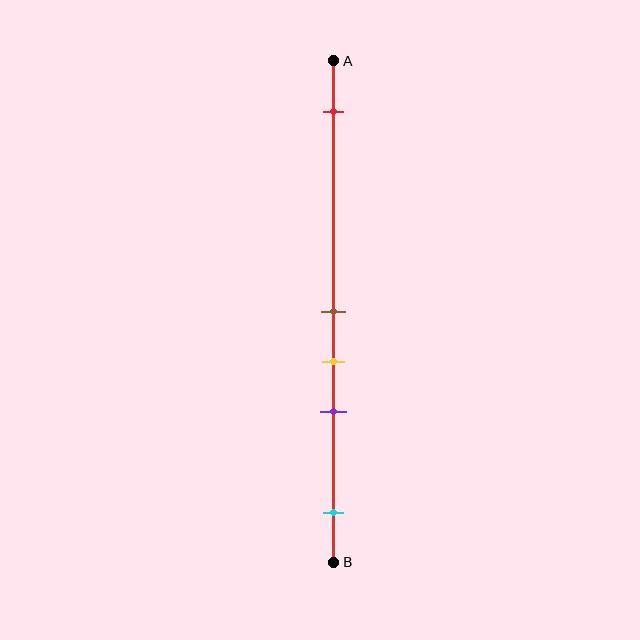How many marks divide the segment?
There are 5 marks dividing the segment.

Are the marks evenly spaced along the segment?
No, the marks are not evenly spaced.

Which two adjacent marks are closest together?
The brown and yellow marks are the closest adjacent pair.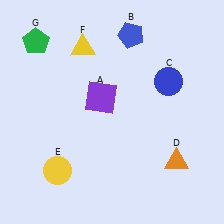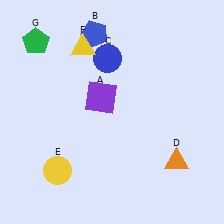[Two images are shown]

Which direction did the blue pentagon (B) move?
The blue pentagon (B) moved left.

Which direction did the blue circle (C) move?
The blue circle (C) moved left.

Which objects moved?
The objects that moved are: the blue pentagon (B), the blue circle (C).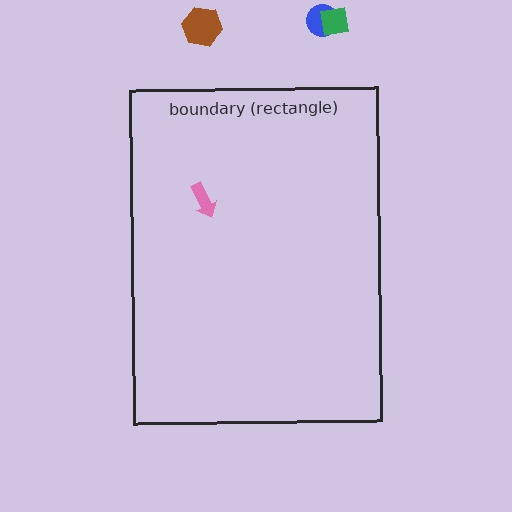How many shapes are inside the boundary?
1 inside, 3 outside.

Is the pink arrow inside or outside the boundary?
Inside.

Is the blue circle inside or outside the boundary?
Outside.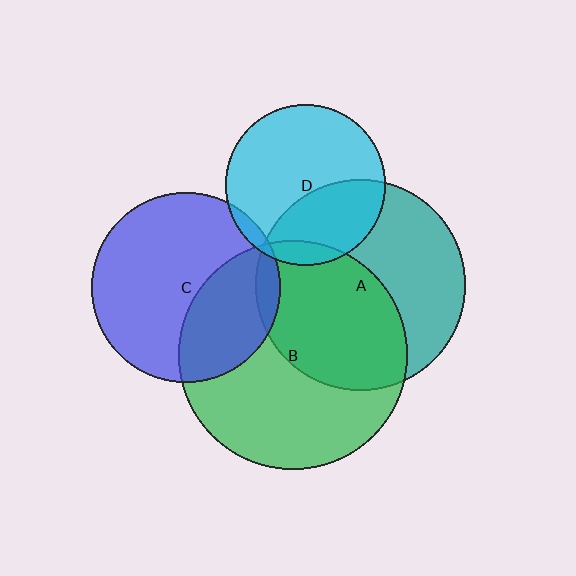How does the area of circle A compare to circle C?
Approximately 1.2 times.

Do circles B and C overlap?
Yes.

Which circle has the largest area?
Circle B (green).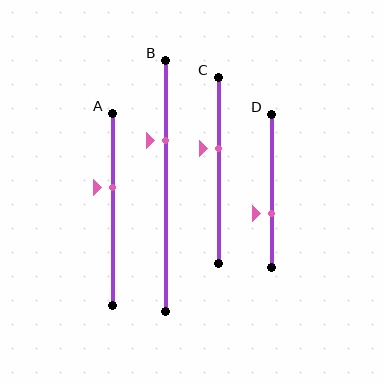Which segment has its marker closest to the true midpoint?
Segment A has its marker closest to the true midpoint.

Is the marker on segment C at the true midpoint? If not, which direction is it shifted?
No, the marker on segment C is shifted upward by about 12% of the segment length.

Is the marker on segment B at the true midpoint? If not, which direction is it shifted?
No, the marker on segment B is shifted upward by about 18% of the segment length.